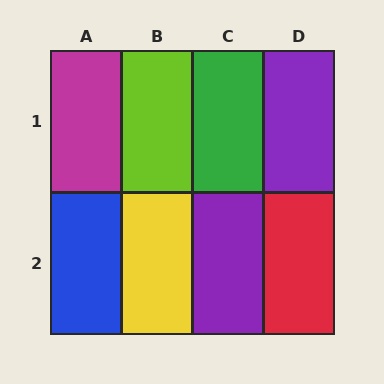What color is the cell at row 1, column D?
Purple.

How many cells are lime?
1 cell is lime.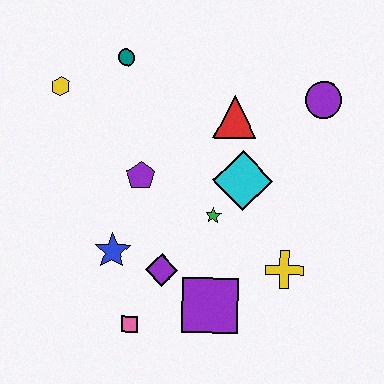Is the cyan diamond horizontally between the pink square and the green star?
No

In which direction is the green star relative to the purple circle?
The green star is below the purple circle.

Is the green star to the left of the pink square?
No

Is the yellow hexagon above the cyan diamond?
Yes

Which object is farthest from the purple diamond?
The purple circle is farthest from the purple diamond.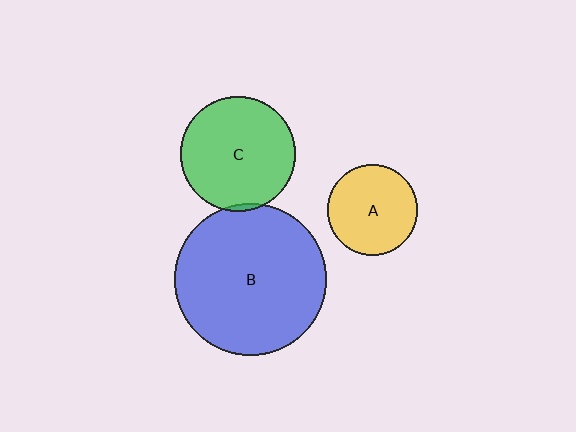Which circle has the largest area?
Circle B (blue).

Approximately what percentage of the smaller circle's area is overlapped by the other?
Approximately 5%.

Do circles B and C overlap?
Yes.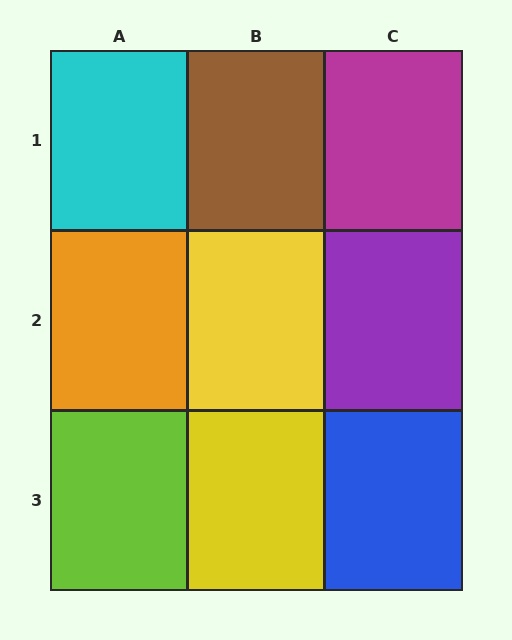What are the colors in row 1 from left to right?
Cyan, brown, magenta.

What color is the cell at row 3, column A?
Lime.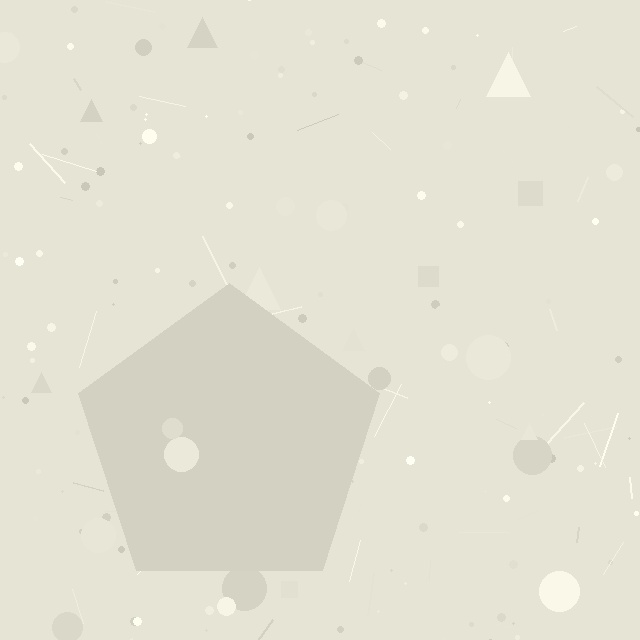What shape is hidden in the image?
A pentagon is hidden in the image.